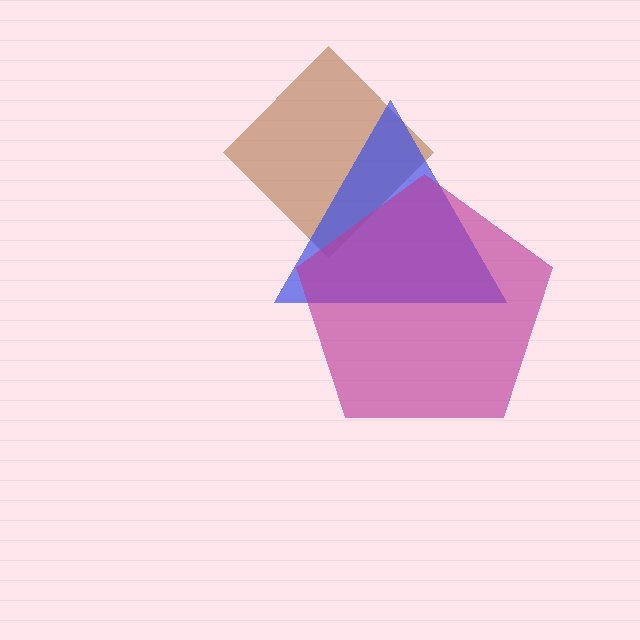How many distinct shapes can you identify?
There are 3 distinct shapes: a brown diamond, a blue triangle, a magenta pentagon.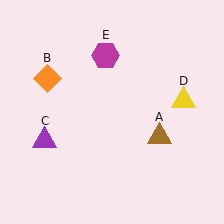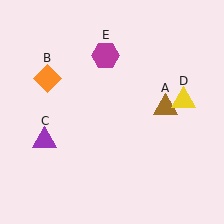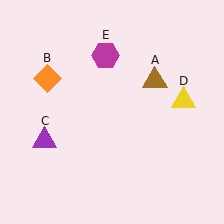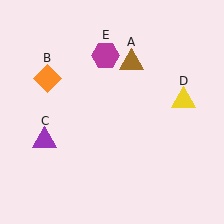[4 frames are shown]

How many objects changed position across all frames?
1 object changed position: brown triangle (object A).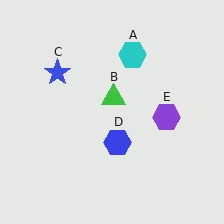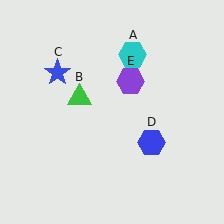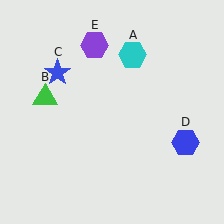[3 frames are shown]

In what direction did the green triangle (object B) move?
The green triangle (object B) moved left.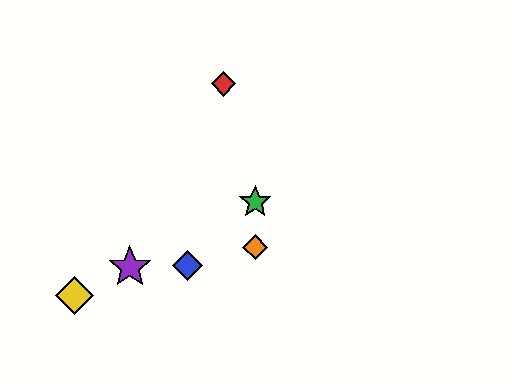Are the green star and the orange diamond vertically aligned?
Yes, both are at x≈255.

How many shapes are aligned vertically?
2 shapes (the green star, the orange diamond) are aligned vertically.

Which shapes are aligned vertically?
The green star, the orange diamond are aligned vertically.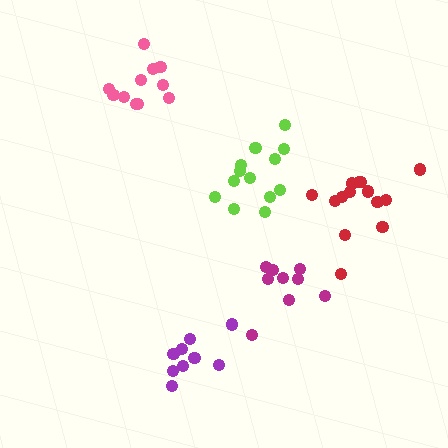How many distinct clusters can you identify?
There are 5 distinct clusters.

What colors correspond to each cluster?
The clusters are colored: magenta, red, lime, pink, purple.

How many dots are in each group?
Group 1: 9 dots, Group 2: 15 dots, Group 3: 13 dots, Group 4: 11 dots, Group 5: 9 dots (57 total).